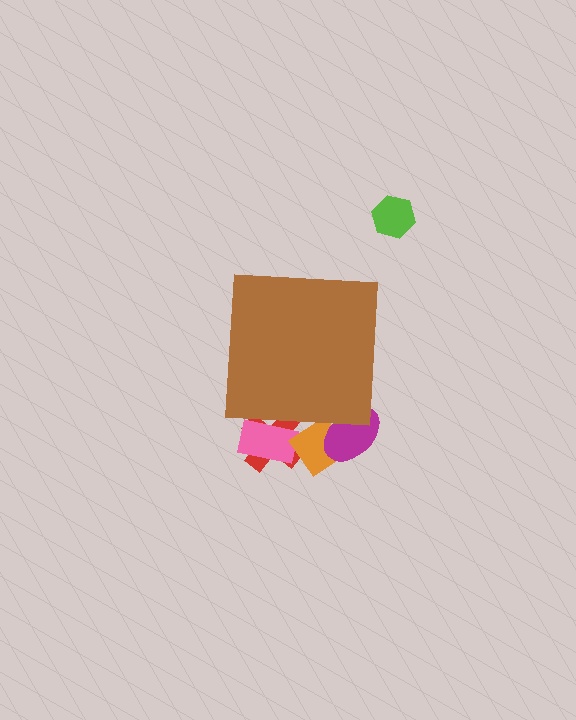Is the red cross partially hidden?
Yes, the red cross is partially hidden behind the brown square.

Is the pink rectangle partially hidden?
Yes, the pink rectangle is partially hidden behind the brown square.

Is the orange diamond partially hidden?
Yes, the orange diamond is partially hidden behind the brown square.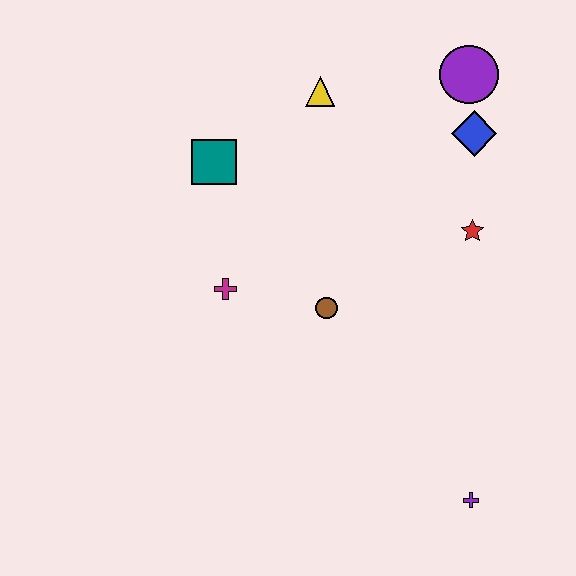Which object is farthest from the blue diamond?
The purple cross is farthest from the blue diamond.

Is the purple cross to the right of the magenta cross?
Yes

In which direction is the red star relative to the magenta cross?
The red star is to the right of the magenta cross.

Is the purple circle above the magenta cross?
Yes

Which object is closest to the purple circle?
The blue diamond is closest to the purple circle.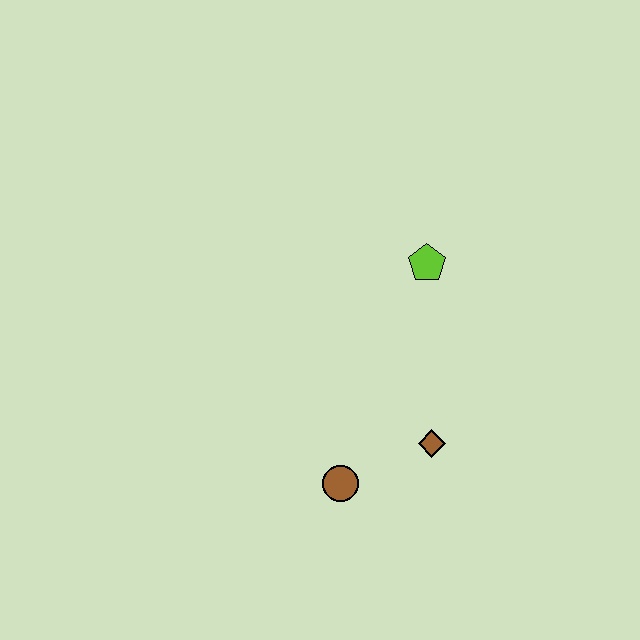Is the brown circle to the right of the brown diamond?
No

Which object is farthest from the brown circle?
The lime pentagon is farthest from the brown circle.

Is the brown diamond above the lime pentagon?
No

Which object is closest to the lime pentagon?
The brown diamond is closest to the lime pentagon.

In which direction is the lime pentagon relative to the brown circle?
The lime pentagon is above the brown circle.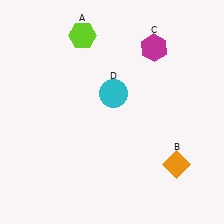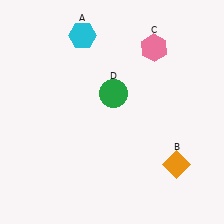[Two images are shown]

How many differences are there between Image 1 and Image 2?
There are 3 differences between the two images.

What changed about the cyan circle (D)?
In Image 1, D is cyan. In Image 2, it changed to green.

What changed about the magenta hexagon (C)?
In Image 1, C is magenta. In Image 2, it changed to pink.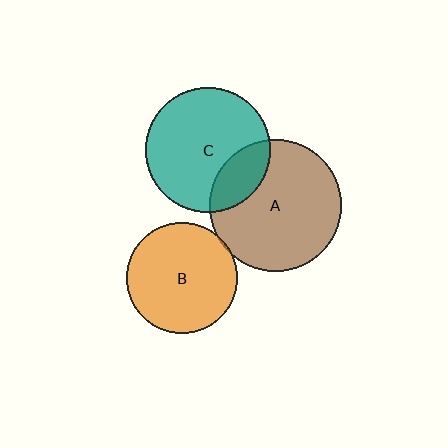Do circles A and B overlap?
Yes.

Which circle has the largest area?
Circle A (brown).